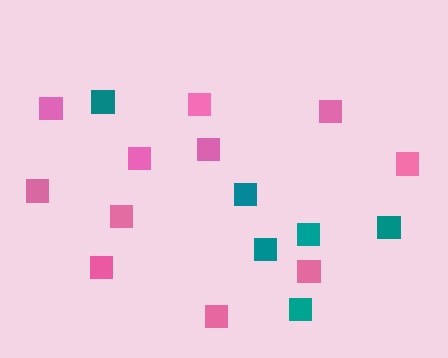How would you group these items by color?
There are 2 groups: one group of pink squares (11) and one group of teal squares (6).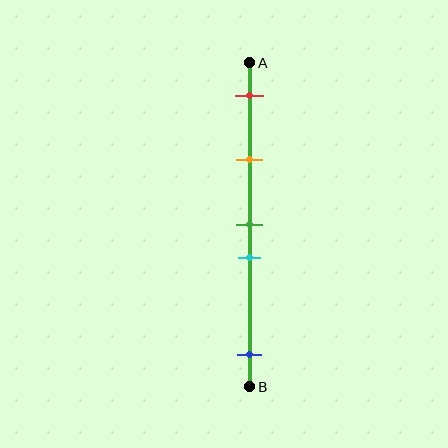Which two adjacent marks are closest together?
The green and cyan marks are the closest adjacent pair.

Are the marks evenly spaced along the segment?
No, the marks are not evenly spaced.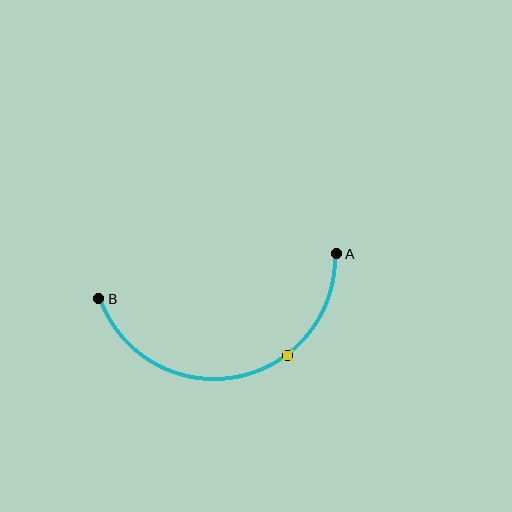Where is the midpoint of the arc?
The arc midpoint is the point on the curve farthest from the straight line joining A and B. It sits below that line.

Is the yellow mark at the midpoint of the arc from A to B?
No. The yellow mark lies on the arc but is closer to endpoint A. The arc midpoint would be at the point on the curve equidistant along the arc from both A and B.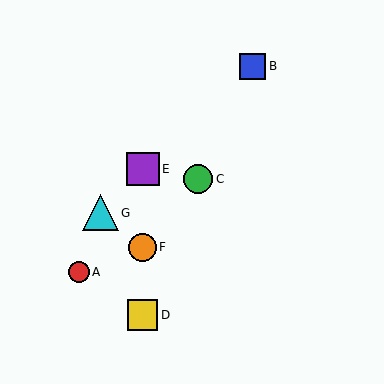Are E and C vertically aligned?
No, E is at x≈143 and C is at x≈198.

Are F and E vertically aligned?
Yes, both are at x≈143.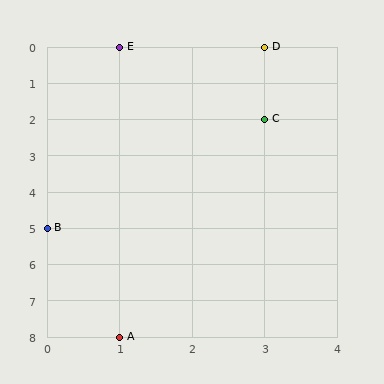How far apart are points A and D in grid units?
Points A and D are 2 columns and 8 rows apart (about 8.2 grid units diagonally).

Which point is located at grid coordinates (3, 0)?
Point D is at (3, 0).